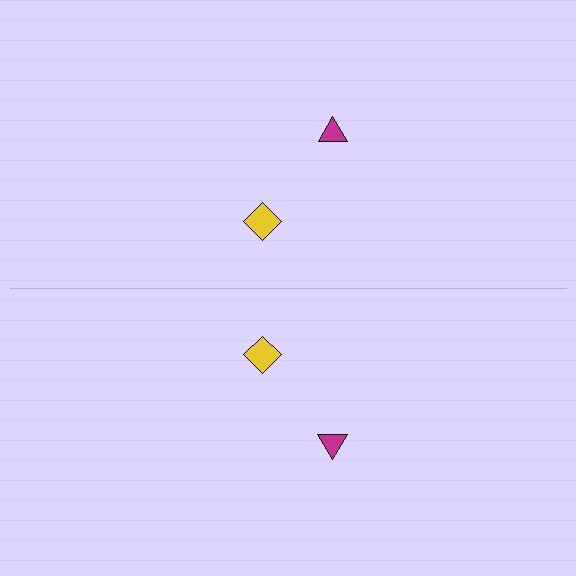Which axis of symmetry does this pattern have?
The pattern has a horizontal axis of symmetry running through the center of the image.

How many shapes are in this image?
There are 4 shapes in this image.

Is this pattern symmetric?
Yes, this pattern has bilateral (reflection) symmetry.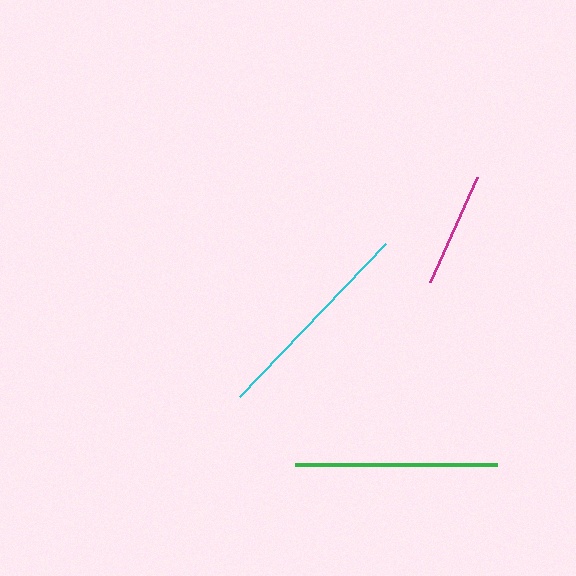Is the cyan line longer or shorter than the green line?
The cyan line is longer than the green line.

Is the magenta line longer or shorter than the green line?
The green line is longer than the magenta line.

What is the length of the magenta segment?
The magenta segment is approximately 115 pixels long.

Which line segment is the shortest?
The magenta line is the shortest at approximately 115 pixels.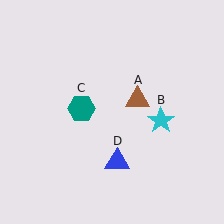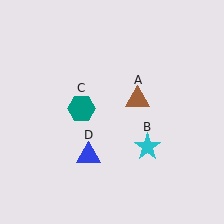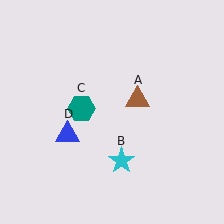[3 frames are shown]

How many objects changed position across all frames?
2 objects changed position: cyan star (object B), blue triangle (object D).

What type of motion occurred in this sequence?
The cyan star (object B), blue triangle (object D) rotated clockwise around the center of the scene.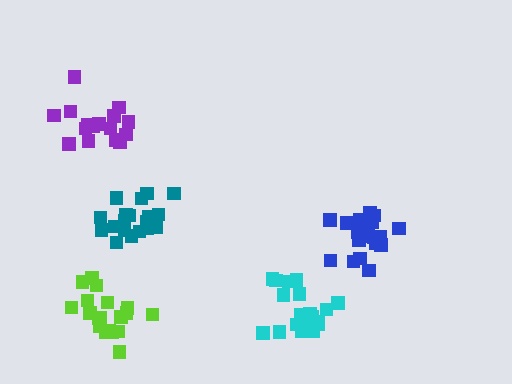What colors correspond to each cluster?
The clusters are colored: blue, lime, purple, cyan, teal.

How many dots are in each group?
Group 1: 20 dots, Group 2: 19 dots, Group 3: 16 dots, Group 4: 20 dots, Group 5: 20 dots (95 total).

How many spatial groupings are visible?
There are 5 spatial groupings.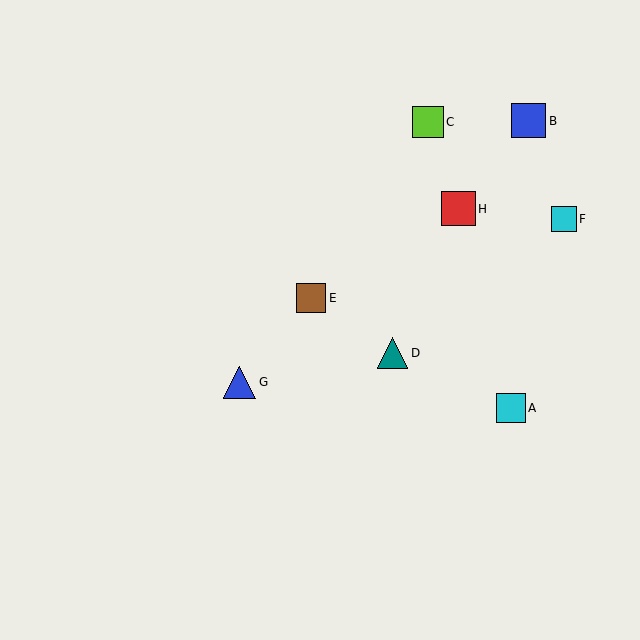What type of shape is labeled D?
Shape D is a teal triangle.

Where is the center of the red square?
The center of the red square is at (458, 209).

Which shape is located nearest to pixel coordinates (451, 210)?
The red square (labeled H) at (458, 209) is nearest to that location.